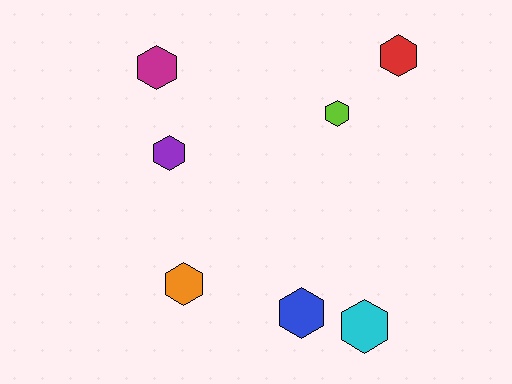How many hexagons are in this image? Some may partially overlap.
There are 7 hexagons.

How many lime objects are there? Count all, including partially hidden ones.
There is 1 lime object.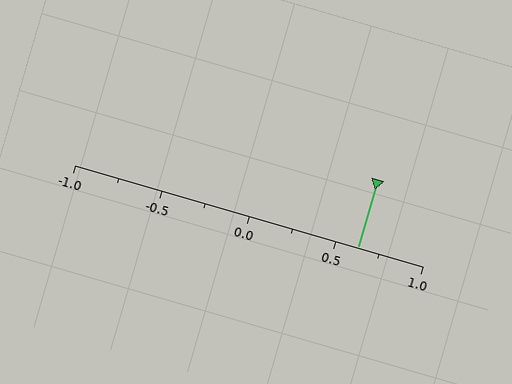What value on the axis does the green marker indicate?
The marker indicates approximately 0.62.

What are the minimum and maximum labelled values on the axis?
The axis runs from -1.0 to 1.0.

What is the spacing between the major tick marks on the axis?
The major ticks are spaced 0.5 apart.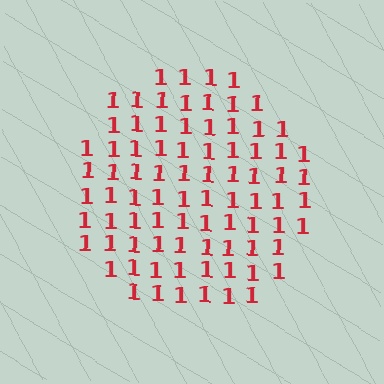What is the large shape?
The large shape is a circle.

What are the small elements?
The small elements are digit 1's.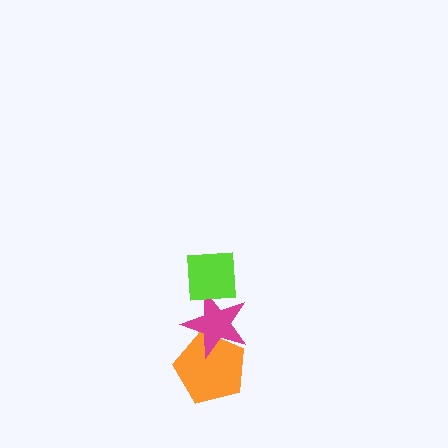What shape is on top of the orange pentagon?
The magenta star is on top of the orange pentagon.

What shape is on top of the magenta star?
The lime square is on top of the magenta star.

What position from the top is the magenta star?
The magenta star is 2nd from the top.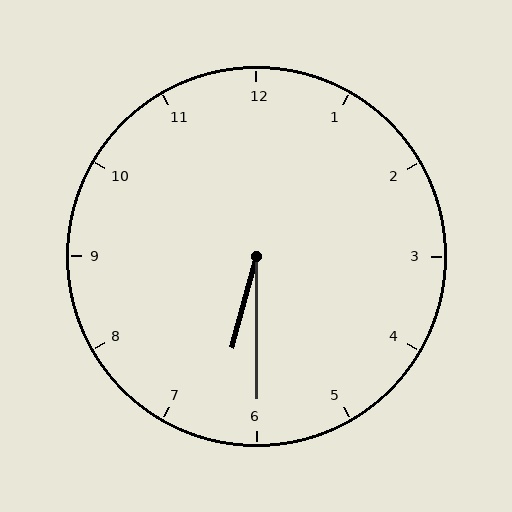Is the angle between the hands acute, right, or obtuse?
It is acute.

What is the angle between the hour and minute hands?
Approximately 15 degrees.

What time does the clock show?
6:30.